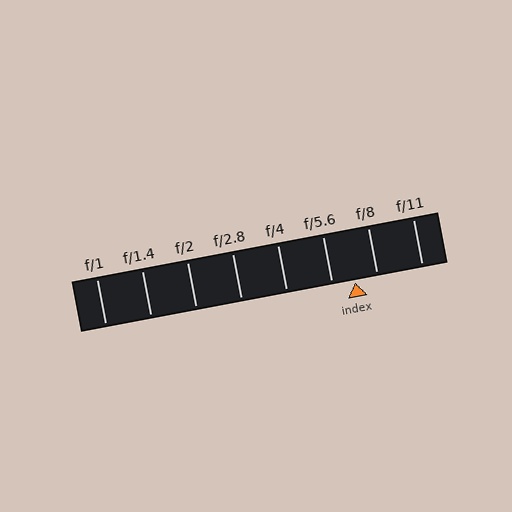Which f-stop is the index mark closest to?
The index mark is closest to f/8.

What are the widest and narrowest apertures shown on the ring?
The widest aperture shown is f/1 and the narrowest is f/11.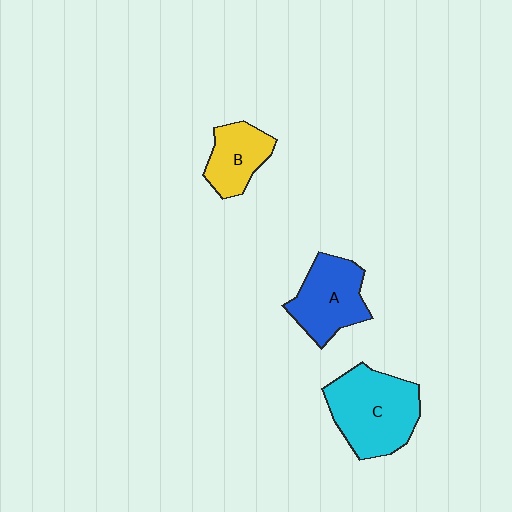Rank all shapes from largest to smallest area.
From largest to smallest: C (cyan), A (blue), B (yellow).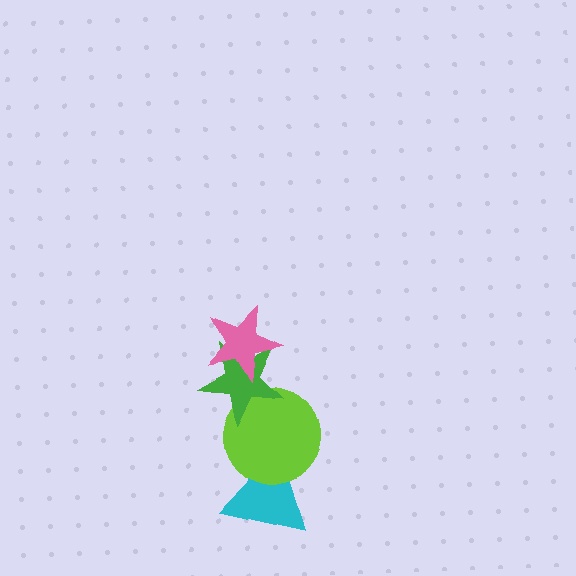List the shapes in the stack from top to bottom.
From top to bottom: the pink star, the green star, the lime circle, the cyan triangle.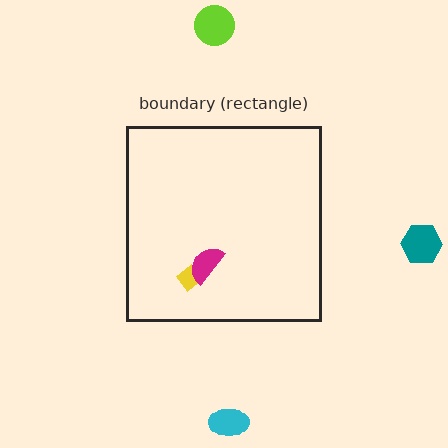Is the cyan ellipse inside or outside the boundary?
Outside.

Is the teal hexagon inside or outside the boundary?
Outside.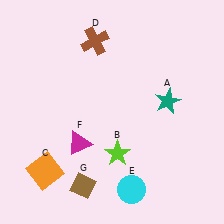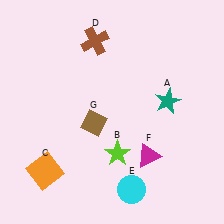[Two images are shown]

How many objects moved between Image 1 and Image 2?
2 objects moved between the two images.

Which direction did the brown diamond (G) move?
The brown diamond (G) moved up.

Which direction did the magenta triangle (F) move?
The magenta triangle (F) moved right.